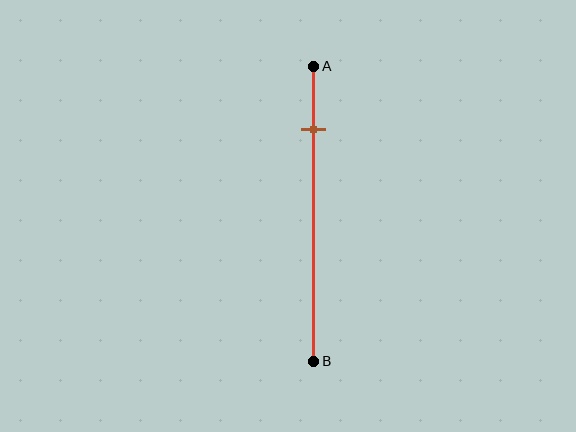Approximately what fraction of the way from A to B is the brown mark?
The brown mark is approximately 20% of the way from A to B.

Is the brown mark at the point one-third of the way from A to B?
No, the mark is at about 20% from A, not at the 33% one-third point.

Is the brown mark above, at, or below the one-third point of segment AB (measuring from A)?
The brown mark is above the one-third point of segment AB.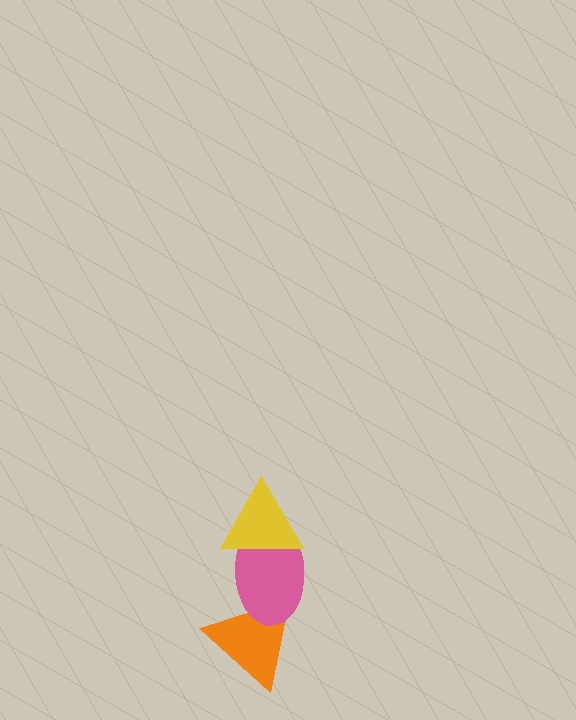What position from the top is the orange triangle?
The orange triangle is 3rd from the top.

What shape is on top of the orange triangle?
The pink ellipse is on top of the orange triangle.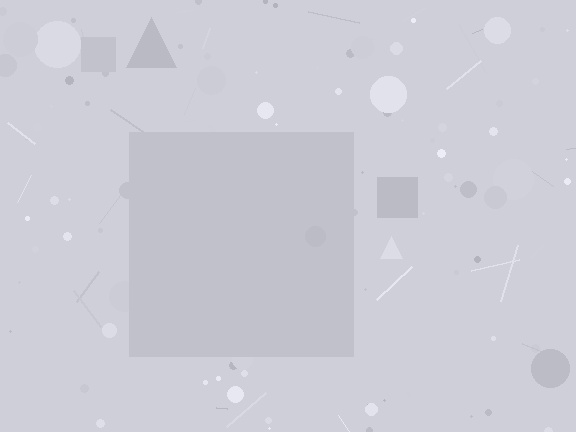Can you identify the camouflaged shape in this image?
The camouflaged shape is a square.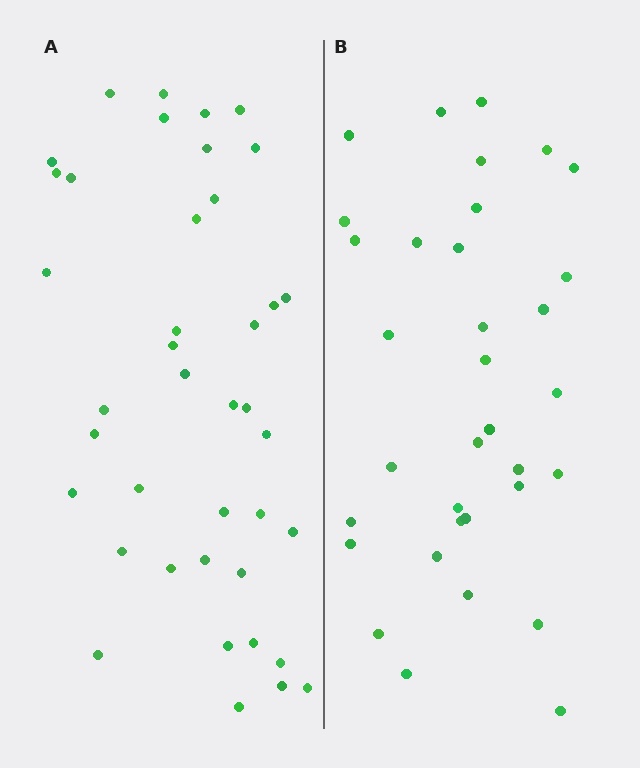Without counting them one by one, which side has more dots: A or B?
Region A (the left region) has more dots.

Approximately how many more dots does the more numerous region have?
Region A has about 6 more dots than region B.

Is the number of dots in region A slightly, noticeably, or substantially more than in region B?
Region A has only slightly more — the two regions are fairly close. The ratio is roughly 1.2 to 1.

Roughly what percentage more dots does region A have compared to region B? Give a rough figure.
About 20% more.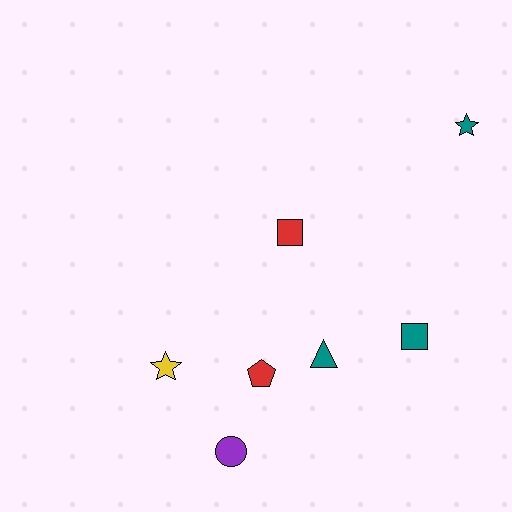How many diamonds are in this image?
There are no diamonds.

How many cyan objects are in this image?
There are no cyan objects.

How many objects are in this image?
There are 7 objects.